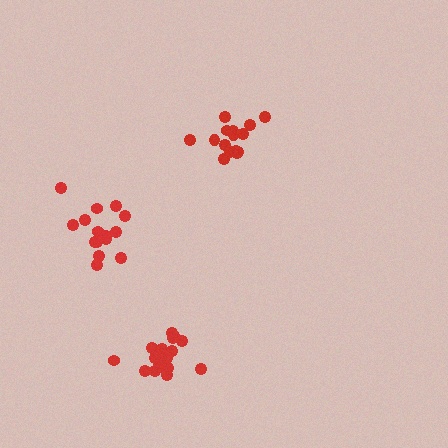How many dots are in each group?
Group 1: 16 dots, Group 2: 20 dots, Group 3: 15 dots (51 total).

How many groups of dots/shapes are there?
There are 3 groups.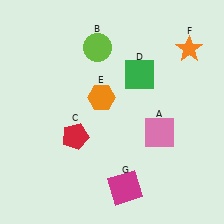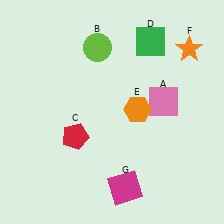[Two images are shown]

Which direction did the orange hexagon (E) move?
The orange hexagon (E) moved right.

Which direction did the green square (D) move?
The green square (D) moved up.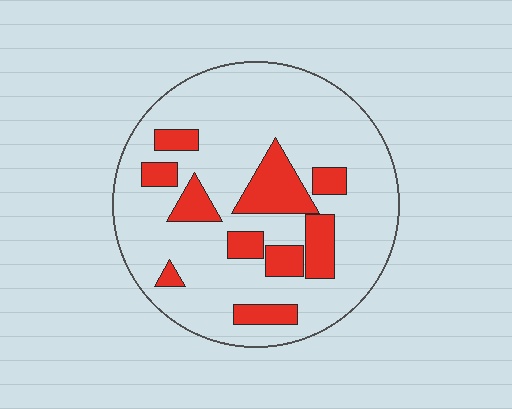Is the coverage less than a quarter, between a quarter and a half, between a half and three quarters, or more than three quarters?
Less than a quarter.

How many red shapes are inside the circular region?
10.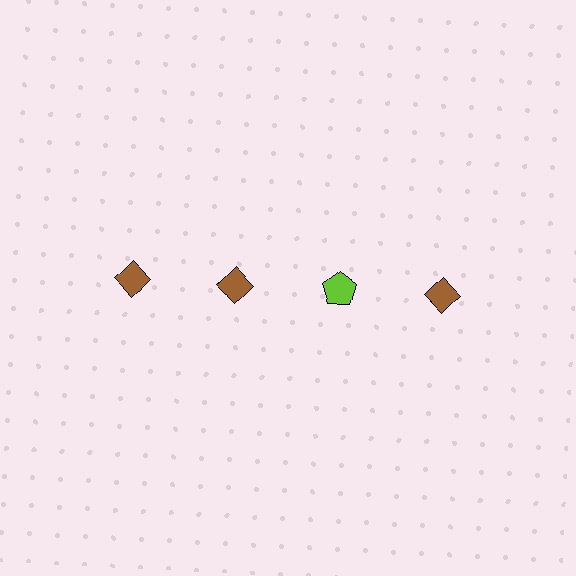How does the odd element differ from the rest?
It differs in both color (lime instead of brown) and shape (pentagon instead of diamond).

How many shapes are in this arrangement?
There are 4 shapes arranged in a grid pattern.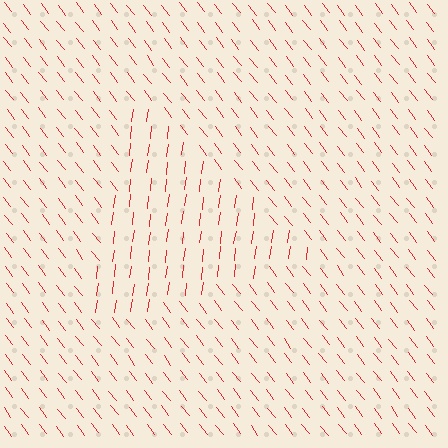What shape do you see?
I see a triangle.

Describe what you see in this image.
The image is filled with small red line segments. A triangle region in the image has lines oriented differently from the surrounding lines, creating a visible texture boundary.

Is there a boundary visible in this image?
Yes, there is a texture boundary formed by a change in line orientation.